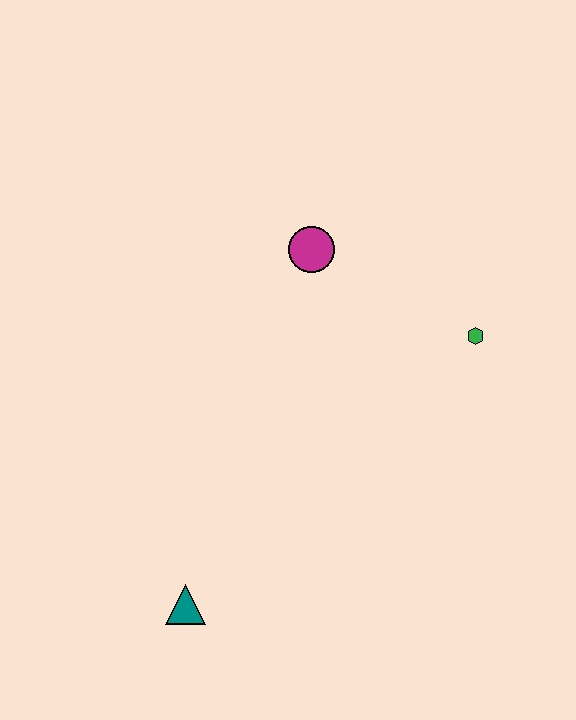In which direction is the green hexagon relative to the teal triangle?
The green hexagon is to the right of the teal triangle.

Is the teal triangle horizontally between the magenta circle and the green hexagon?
No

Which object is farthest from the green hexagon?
The teal triangle is farthest from the green hexagon.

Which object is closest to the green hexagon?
The magenta circle is closest to the green hexagon.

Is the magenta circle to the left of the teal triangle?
No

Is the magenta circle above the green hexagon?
Yes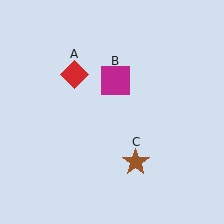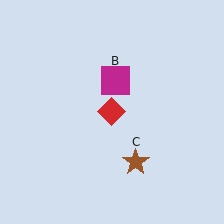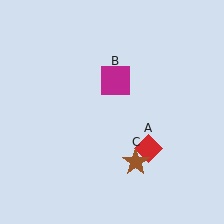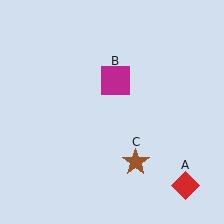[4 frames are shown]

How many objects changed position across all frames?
1 object changed position: red diamond (object A).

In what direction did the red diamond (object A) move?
The red diamond (object A) moved down and to the right.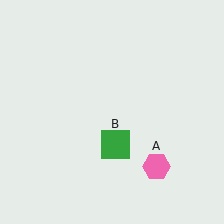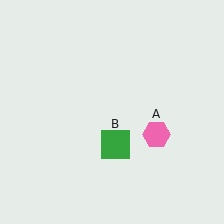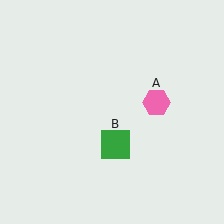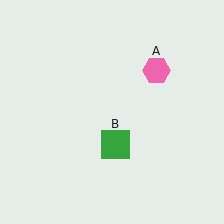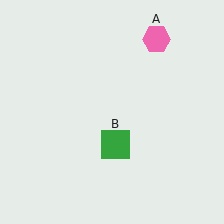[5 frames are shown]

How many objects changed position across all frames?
1 object changed position: pink hexagon (object A).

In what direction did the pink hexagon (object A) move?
The pink hexagon (object A) moved up.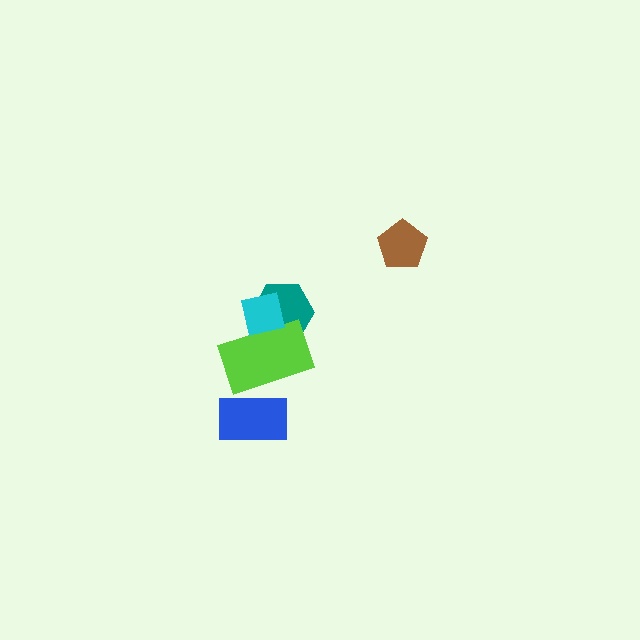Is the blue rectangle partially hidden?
Yes, it is partially covered by another shape.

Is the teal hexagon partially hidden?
Yes, it is partially covered by another shape.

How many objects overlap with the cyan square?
2 objects overlap with the cyan square.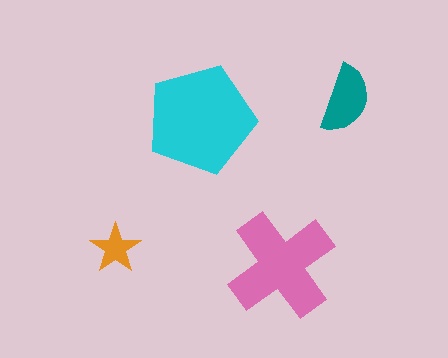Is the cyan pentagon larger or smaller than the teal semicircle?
Larger.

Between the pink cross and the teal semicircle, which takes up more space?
The pink cross.